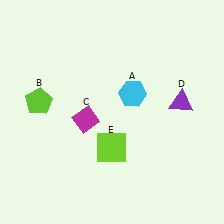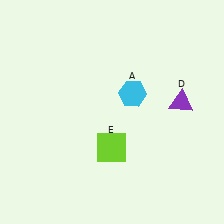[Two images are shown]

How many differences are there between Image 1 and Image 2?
There are 2 differences between the two images.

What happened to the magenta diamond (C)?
The magenta diamond (C) was removed in Image 2. It was in the bottom-left area of Image 1.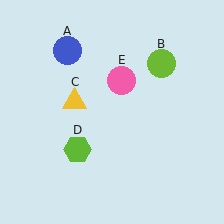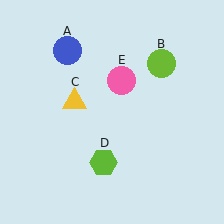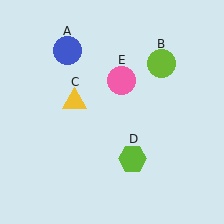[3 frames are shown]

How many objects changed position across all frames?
1 object changed position: lime hexagon (object D).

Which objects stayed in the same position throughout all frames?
Blue circle (object A) and lime circle (object B) and yellow triangle (object C) and pink circle (object E) remained stationary.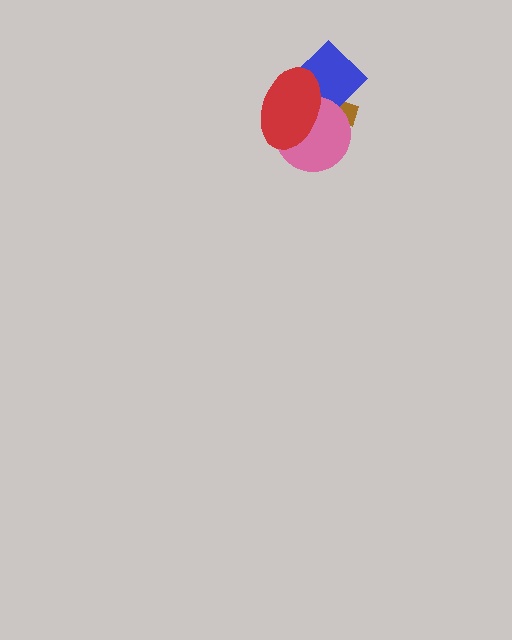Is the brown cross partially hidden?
Yes, it is partially covered by another shape.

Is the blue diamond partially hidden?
Yes, it is partially covered by another shape.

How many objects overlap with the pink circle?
3 objects overlap with the pink circle.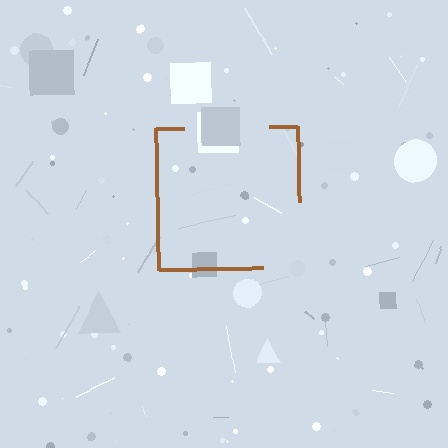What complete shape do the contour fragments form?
The contour fragments form a square.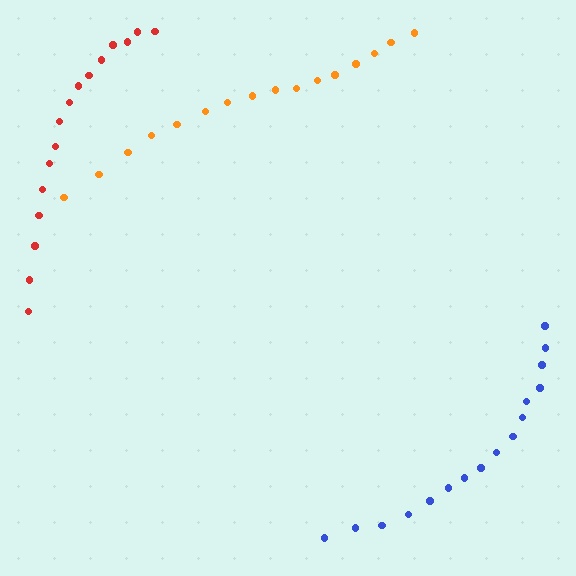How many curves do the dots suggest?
There are 3 distinct paths.